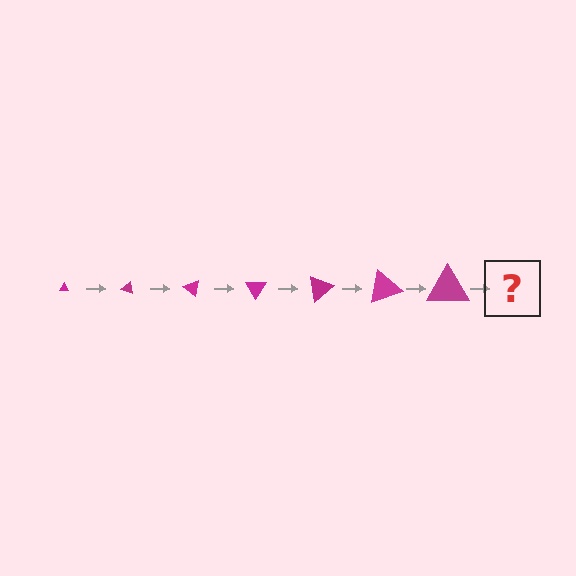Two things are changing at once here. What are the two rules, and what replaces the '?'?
The two rules are that the triangle grows larger each step and it rotates 20 degrees each step. The '?' should be a triangle, larger than the previous one and rotated 140 degrees from the start.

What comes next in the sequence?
The next element should be a triangle, larger than the previous one and rotated 140 degrees from the start.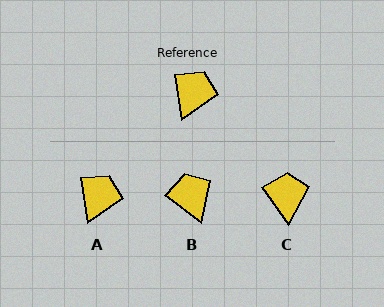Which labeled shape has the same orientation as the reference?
A.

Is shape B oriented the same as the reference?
No, it is off by about 44 degrees.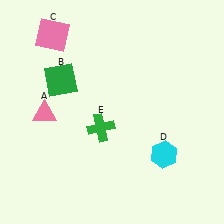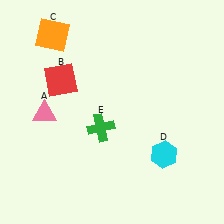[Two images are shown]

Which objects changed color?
B changed from green to red. C changed from pink to orange.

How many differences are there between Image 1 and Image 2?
There are 2 differences between the two images.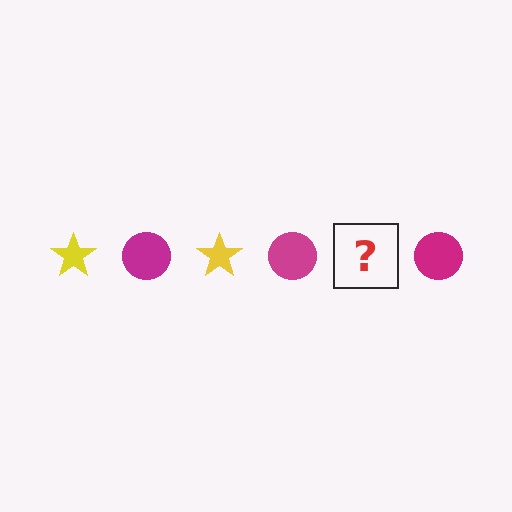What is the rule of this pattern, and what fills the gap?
The rule is that the pattern alternates between yellow star and magenta circle. The gap should be filled with a yellow star.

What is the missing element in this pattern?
The missing element is a yellow star.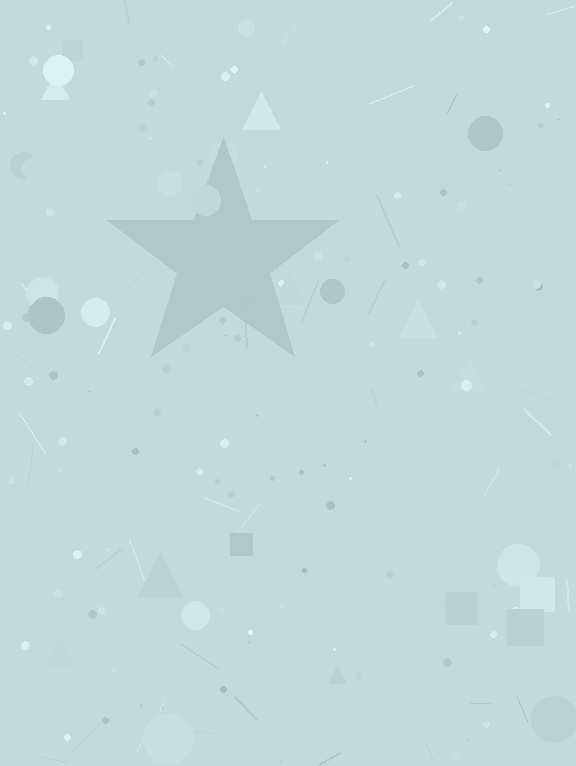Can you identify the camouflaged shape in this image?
The camouflaged shape is a star.